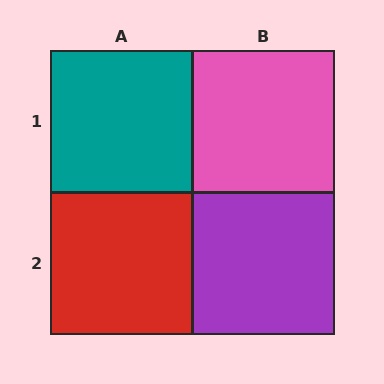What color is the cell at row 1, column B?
Pink.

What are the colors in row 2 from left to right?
Red, purple.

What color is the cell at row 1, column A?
Teal.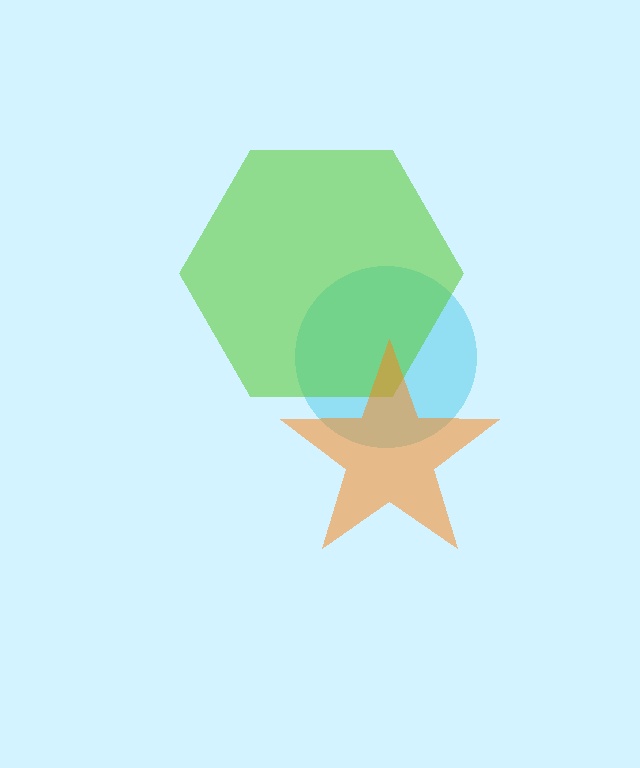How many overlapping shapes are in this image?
There are 3 overlapping shapes in the image.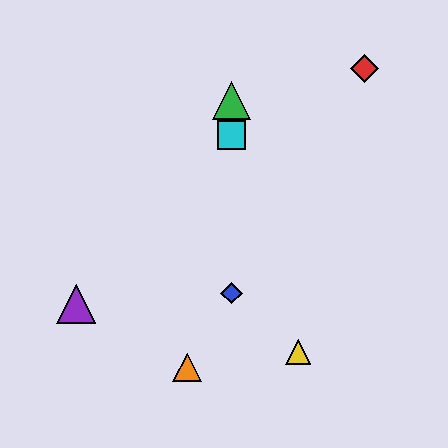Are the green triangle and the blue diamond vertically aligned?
Yes, both are at x≈231.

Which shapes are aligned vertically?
The blue diamond, the green triangle, the cyan square are aligned vertically.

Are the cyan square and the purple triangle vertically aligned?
No, the cyan square is at x≈231 and the purple triangle is at x≈76.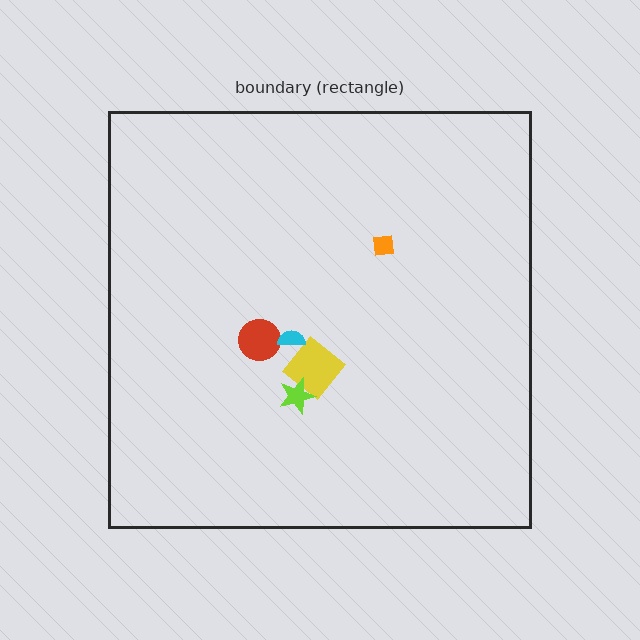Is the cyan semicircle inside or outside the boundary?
Inside.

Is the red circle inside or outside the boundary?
Inside.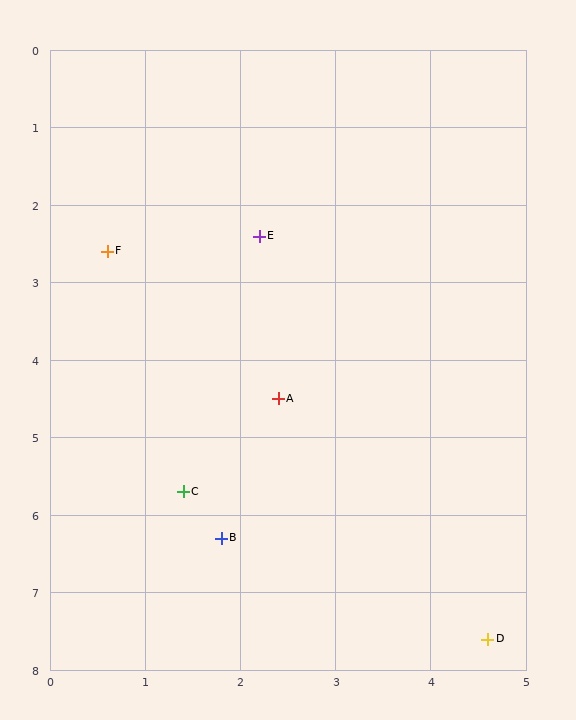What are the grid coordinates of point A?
Point A is at approximately (2.4, 4.5).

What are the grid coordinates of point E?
Point E is at approximately (2.2, 2.4).